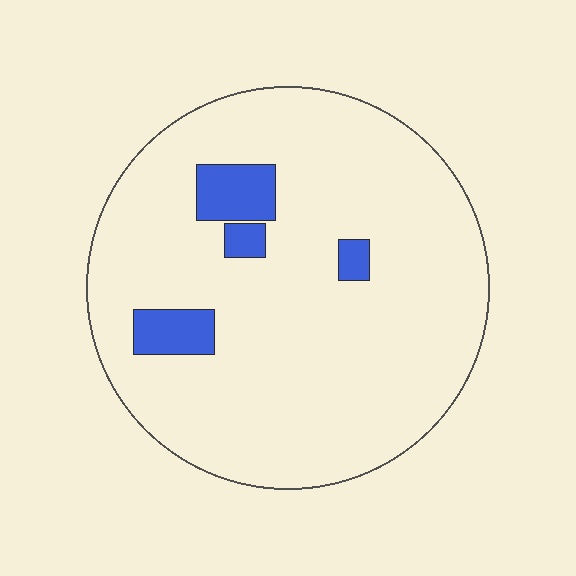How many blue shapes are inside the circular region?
4.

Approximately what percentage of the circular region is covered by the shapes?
Approximately 10%.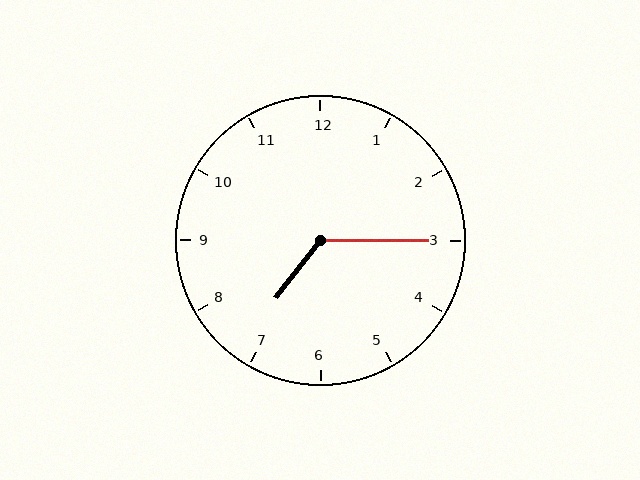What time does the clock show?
7:15.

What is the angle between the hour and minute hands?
Approximately 128 degrees.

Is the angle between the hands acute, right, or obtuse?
It is obtuse.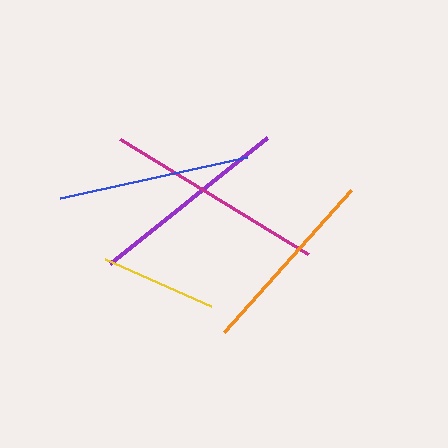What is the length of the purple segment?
The purple segment is approximately 201 pixels long.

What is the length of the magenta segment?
The magenta segment is approximately 220 pixels long.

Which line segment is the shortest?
The yellow line is the shortest at approximately 115 pixels.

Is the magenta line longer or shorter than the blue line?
The magenta line is longer than the blue line.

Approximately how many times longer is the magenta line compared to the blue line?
The magenta line is approximately 1.1 times the length of the blue line.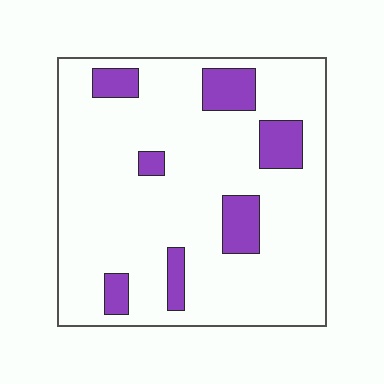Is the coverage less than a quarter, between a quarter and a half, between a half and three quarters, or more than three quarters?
Less than a quarter.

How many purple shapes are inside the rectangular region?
7.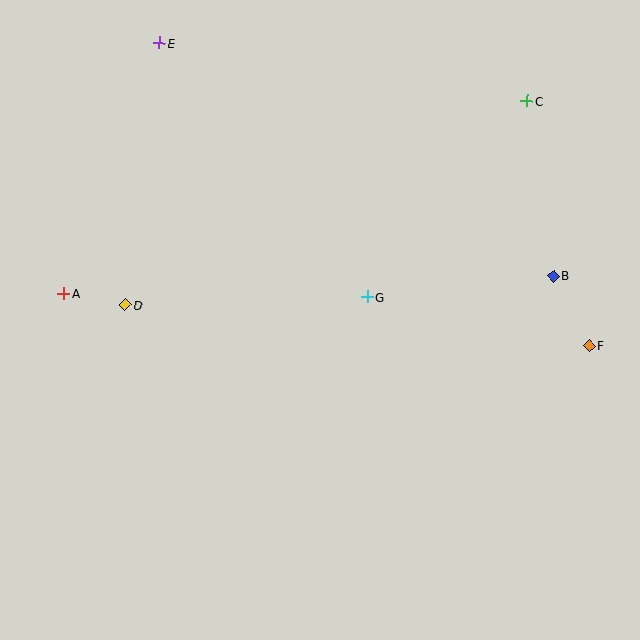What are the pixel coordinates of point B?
Point B is at (553, 276).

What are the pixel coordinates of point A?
Point A is at (64, 294).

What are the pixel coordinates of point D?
Point D is at (125, 305).